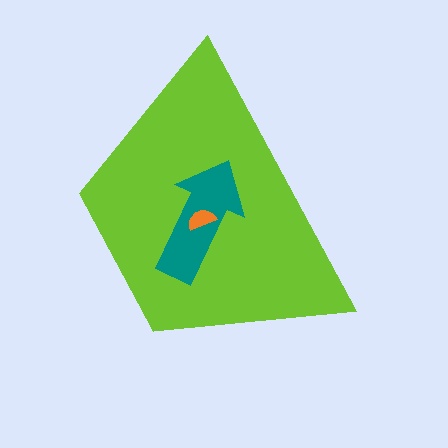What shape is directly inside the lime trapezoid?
The teal arrow.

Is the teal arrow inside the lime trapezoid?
Yes.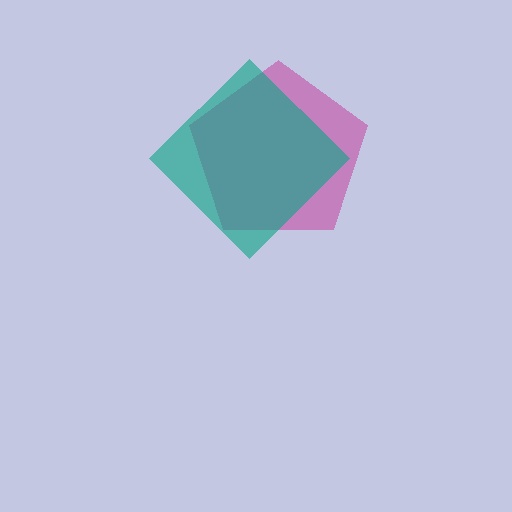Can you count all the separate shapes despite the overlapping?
Yes, there are 2 separate shapes.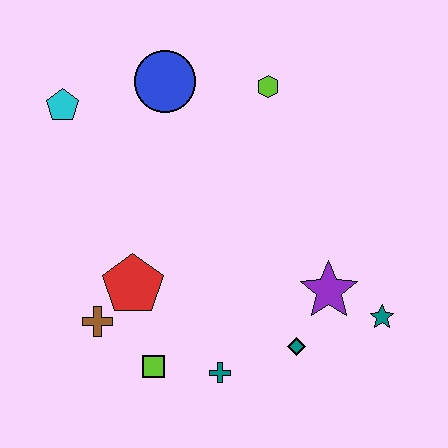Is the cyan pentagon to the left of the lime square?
Yes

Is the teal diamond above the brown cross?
No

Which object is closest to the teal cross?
The lime square is closest to the teal cross.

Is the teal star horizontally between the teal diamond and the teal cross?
No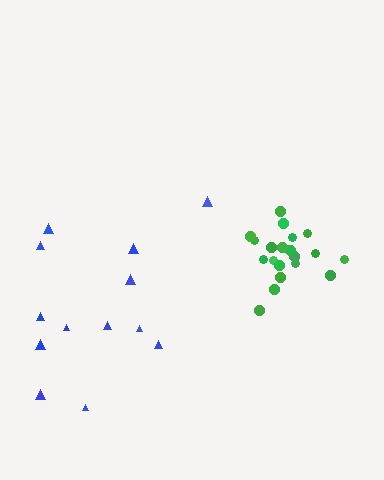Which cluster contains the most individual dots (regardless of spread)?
Green (20).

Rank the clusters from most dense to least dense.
green, blue.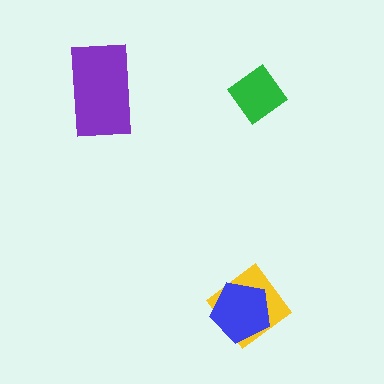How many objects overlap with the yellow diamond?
1 object overlaps with the yellow diamond.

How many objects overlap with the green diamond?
0 objects overlap with the green diamond.